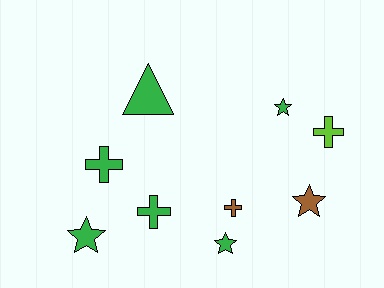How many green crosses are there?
There are 2 green crosses.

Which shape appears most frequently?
Cross, with 4 objects.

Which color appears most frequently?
Green, with 6 objects.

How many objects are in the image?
There are 9 objects.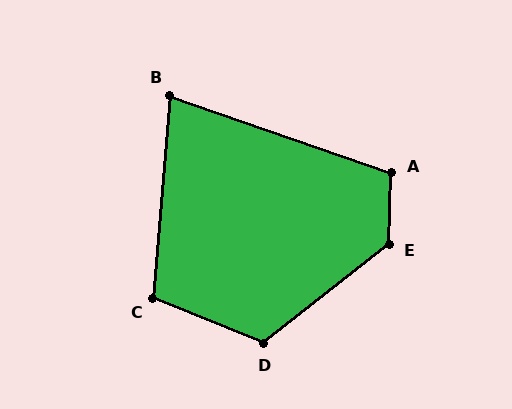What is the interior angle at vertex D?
Approximately 120 degrees (obtuse).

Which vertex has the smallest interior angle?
B, at approximately 76 degrees.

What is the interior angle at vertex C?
Approximately 108 degrees (obtuse).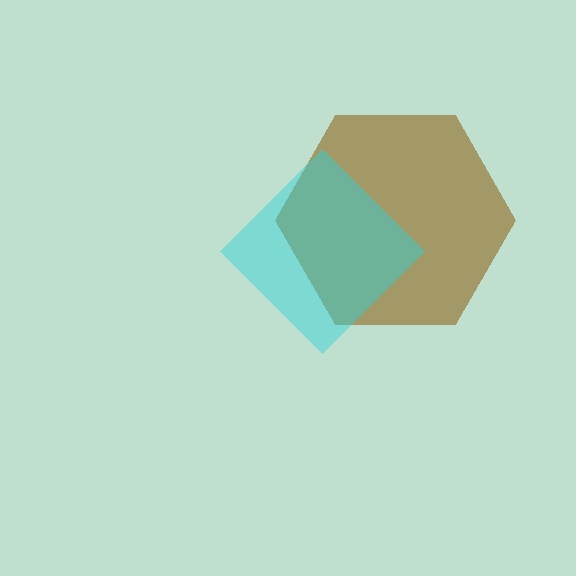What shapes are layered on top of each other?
The layered shapes are: a brown hexagon, a cyan diamond.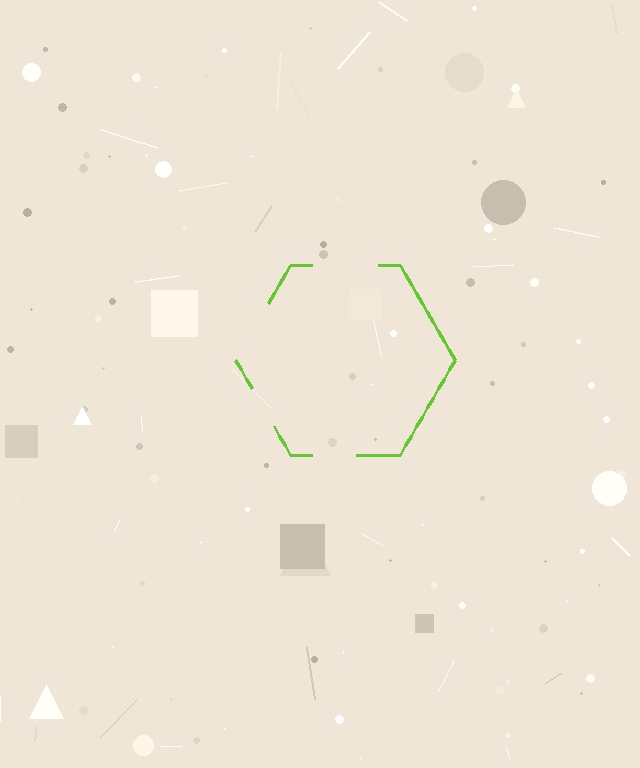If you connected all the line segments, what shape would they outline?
They would outline a hexagon.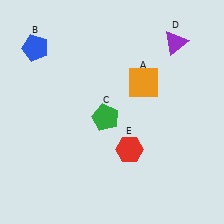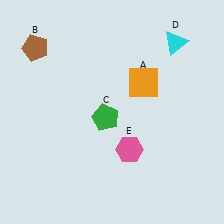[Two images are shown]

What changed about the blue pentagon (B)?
In Image 1, B is blue. In Image 2, it changed to brown.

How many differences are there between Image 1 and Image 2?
There are 3 differences between the two images.